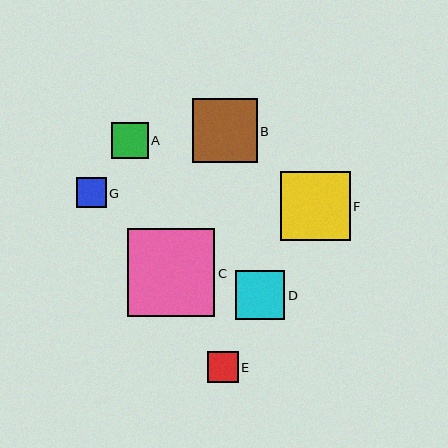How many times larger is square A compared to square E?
Square A is approximately 1.2 times the size of square E.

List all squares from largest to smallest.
From largest to smallest: C, F, B, D, A, E, G.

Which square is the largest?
Square C is the largest with a size of approximately 88 pixels.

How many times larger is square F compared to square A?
Square F is approximately 1.9 times the size of square A.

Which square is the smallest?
Square G is the smallest with a size of approximately 30 pixels.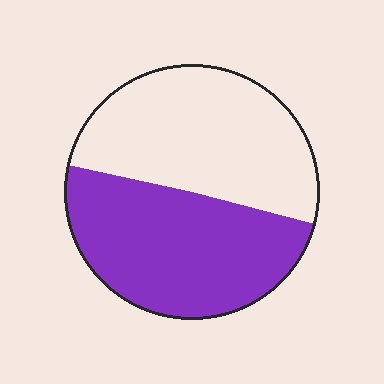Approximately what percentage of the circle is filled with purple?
Approximately 50%.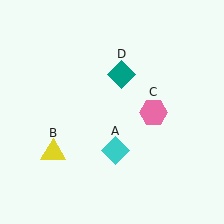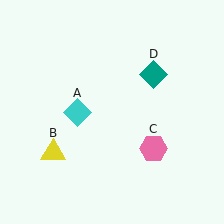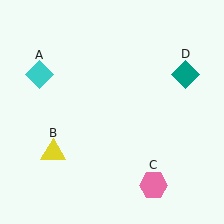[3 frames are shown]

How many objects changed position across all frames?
3 objects changed position: cyan diamond (object A), pink hexagon (object C), teal diamond (object D).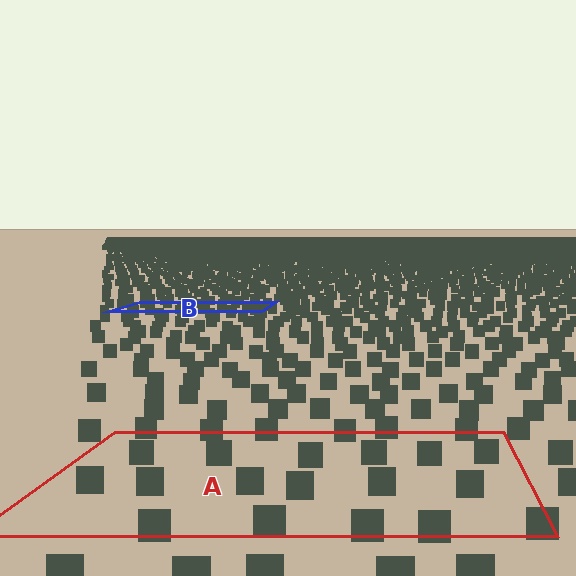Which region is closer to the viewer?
Region A is closer. The texture elements there are larger and more spread out.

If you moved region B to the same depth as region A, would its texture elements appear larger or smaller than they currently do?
They would appear larger. At a closer depth, the same texture elements are projected at a bigger on-screen size.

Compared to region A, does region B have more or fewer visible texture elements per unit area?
Region B has more texture elements per unit area — they are packed more densely because it is farther away.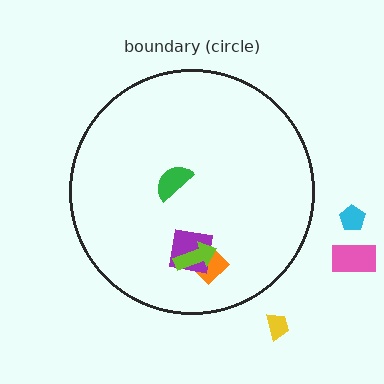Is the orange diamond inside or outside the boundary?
Inside.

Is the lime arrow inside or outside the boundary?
Inside.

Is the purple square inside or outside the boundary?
Inside.